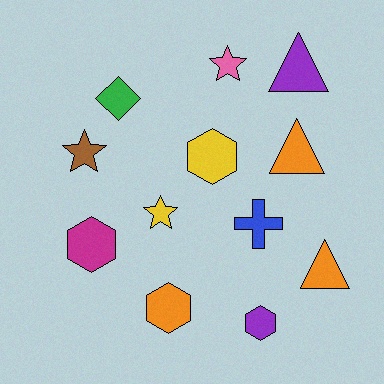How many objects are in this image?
There are 12 objects.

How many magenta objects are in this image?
There is 1 magenta object.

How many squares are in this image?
There are no squares.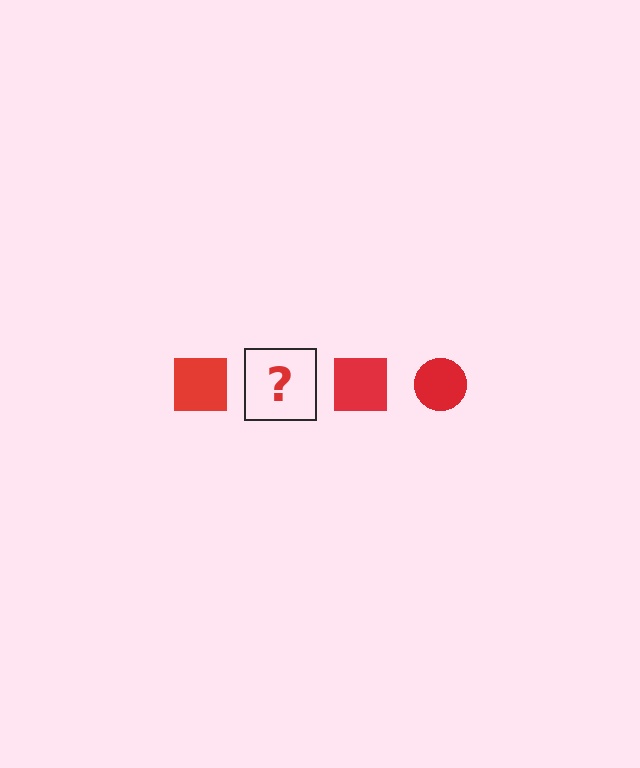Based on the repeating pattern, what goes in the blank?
The blank should be a red circle.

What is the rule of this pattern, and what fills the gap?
The rule is that the pattern cycles through square, circle shapes in red. The gap should be filled with a red circle.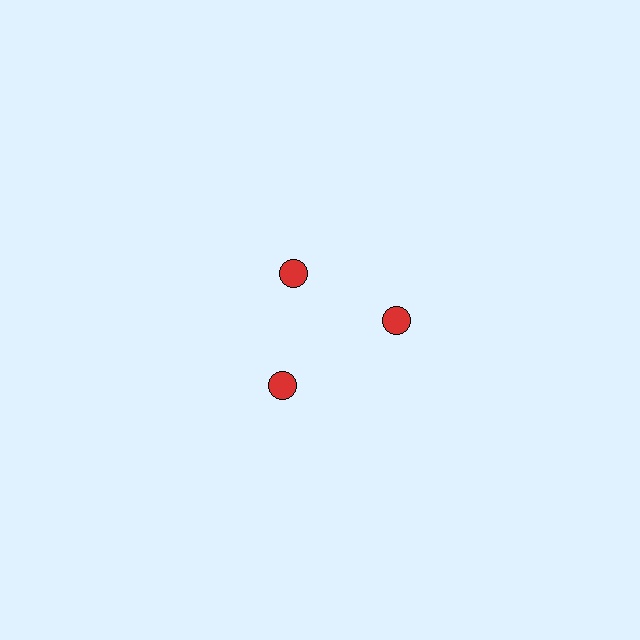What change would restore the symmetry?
The symmetry would be restored by moving it outward, back onto the ring so that all 3 circles sit at equal angles and equal distance from the center.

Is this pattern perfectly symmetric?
No. The 3 red circles are arranged in a ring, but one element near the 11 o'clock position is pulled inward toward the center, breaking the 3-fold rotational symmetry.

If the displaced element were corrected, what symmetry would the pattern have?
It would have 3-fold rotational symmetry — the pattern would map onto itself every 120 degrees.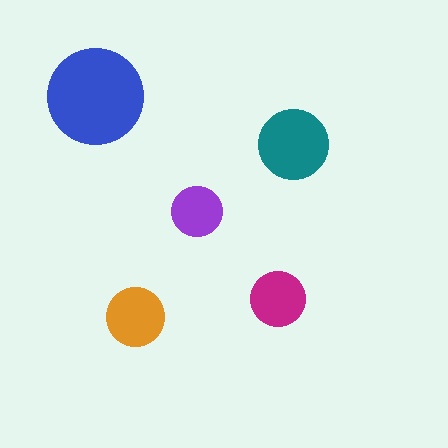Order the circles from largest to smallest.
the blue one, the teal one, the orange one, the magenta one, the purple one.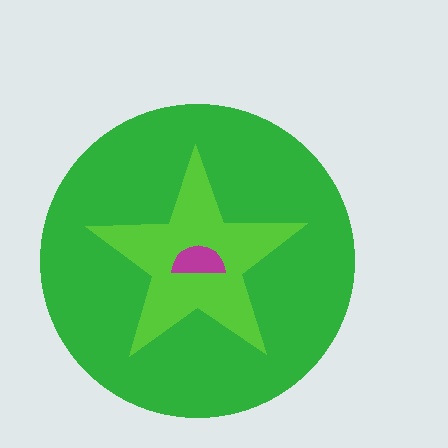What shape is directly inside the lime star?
The magenta semicircle.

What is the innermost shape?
The magenta semicircle.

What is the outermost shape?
The green circle.